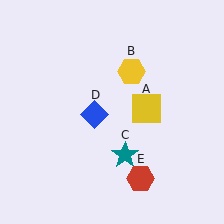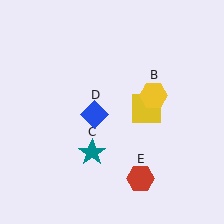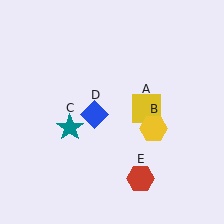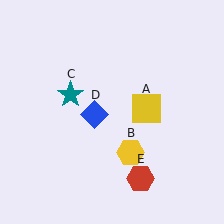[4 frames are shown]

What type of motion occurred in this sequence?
The yellow hexagon (object B), teal star (object C) rotated clockwise around the center of the scene.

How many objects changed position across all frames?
2 objects changed position: yellow hexagon (object B), teal star (object C).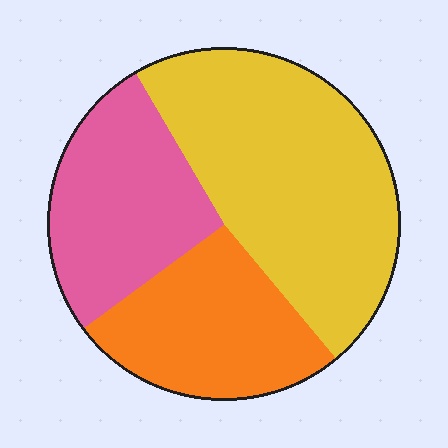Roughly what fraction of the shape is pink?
Pink covers about 25% of the shape.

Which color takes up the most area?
Yellow, at roughly 45%.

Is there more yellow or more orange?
Yellow.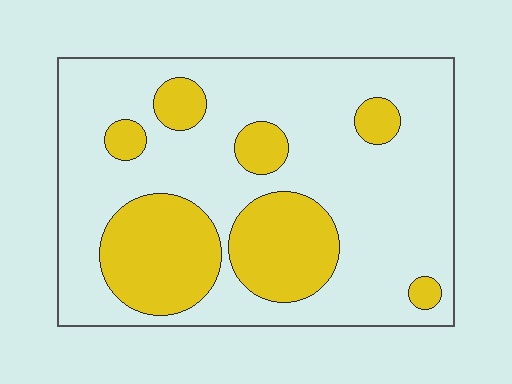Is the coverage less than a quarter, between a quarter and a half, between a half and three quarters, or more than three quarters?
Between a quarter and a half.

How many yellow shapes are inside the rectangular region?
7.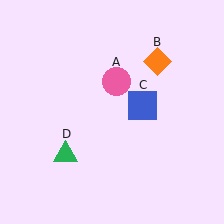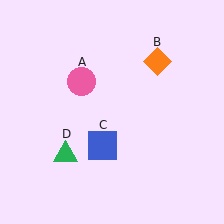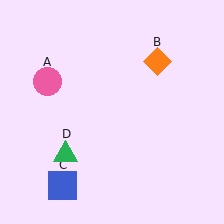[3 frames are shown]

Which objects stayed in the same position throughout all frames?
Orange diamond (object B) and green triangle (object D) remained stationary.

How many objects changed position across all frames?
2 objects changed position: pink circle (object A), blue square (object C).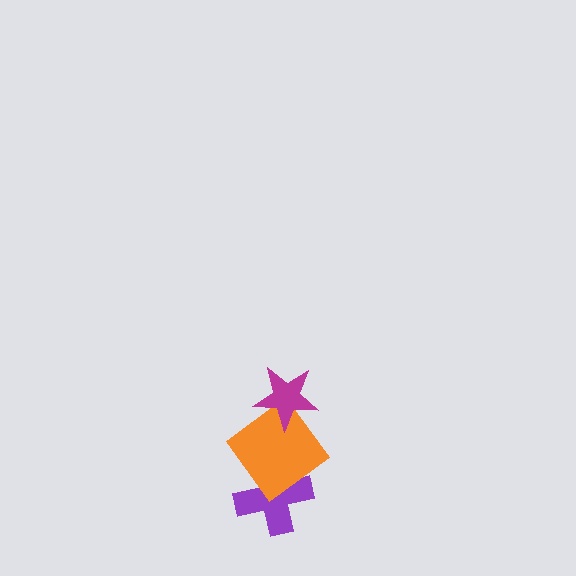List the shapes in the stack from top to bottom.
From top to bottom: the magenta star, the orange diamond, the purple cross.